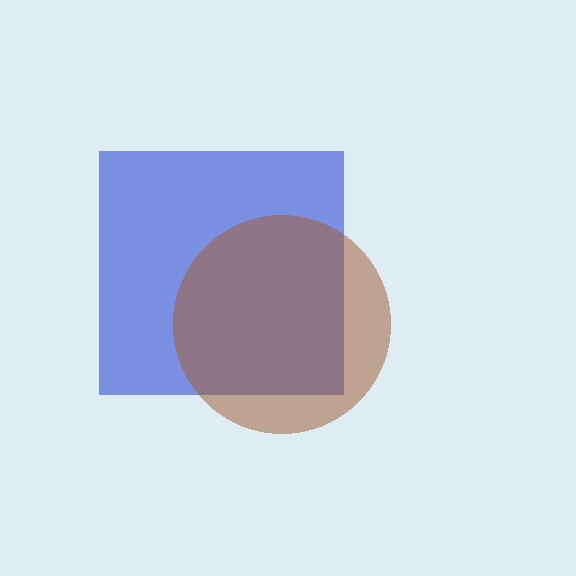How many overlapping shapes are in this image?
There are 2 overlapping shapes in the image.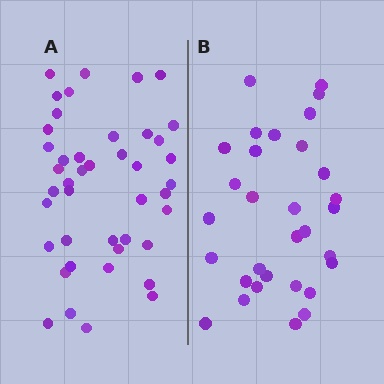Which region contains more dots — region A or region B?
Region A (the left region) has more dots.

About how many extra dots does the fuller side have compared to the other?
Region A has roughly 12 or so more dots than region B.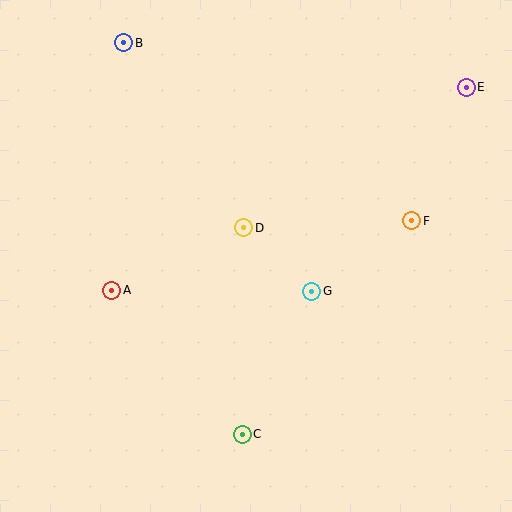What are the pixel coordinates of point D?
Point D is at (244, 228).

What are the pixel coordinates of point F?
Point F is at (412, 221).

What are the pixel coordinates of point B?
Point B is at (124, 43).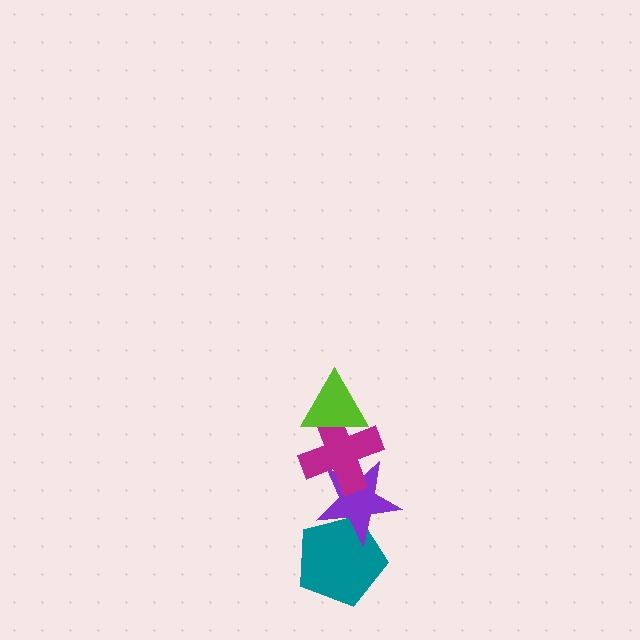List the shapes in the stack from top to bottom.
From top to bottom: the lime triangle, the magenta cross, the purple star, the teal pentagon.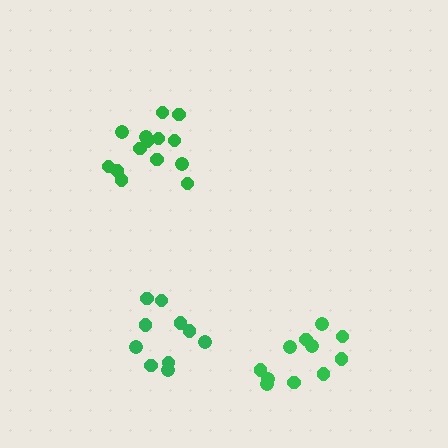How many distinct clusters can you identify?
There are 3 distinct clusters.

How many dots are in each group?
Group 1: 10 dots, Group 2: 11 dots, Group 3: 14 dots (35 total).